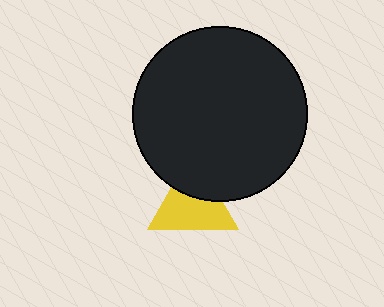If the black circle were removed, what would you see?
You would see the complete yellow triangle.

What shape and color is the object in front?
The object in front is a black circle.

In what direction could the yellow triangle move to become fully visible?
The yellow triangle could move down. That would shift it out from behind the black circle entirely.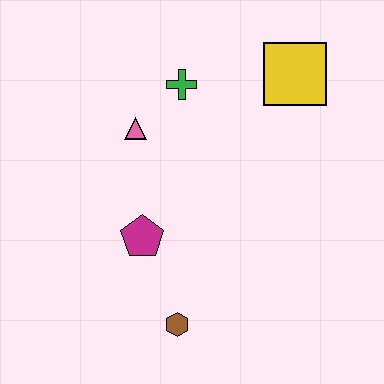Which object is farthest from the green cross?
The brown hexagon is farthest from the green cross.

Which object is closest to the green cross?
The pink triangle is closest to the green cross.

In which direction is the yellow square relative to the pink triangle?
The yellow square is to the right of the pink triangle.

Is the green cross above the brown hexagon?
Yes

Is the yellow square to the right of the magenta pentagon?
Yes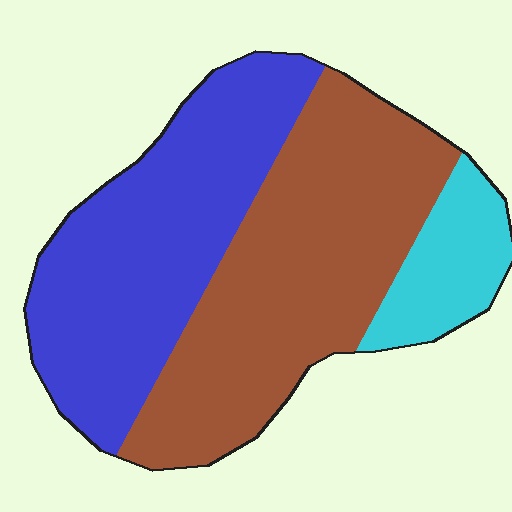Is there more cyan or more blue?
Blue.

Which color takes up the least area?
Cyan, at roughly 10%.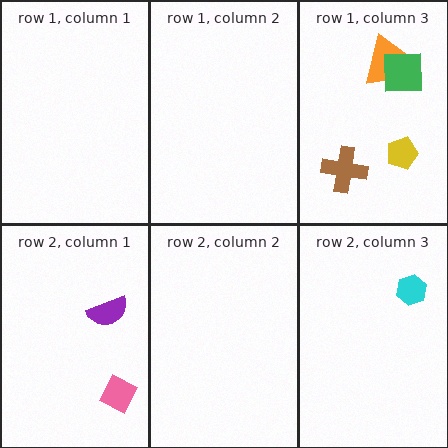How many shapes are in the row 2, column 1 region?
2.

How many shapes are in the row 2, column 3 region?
1.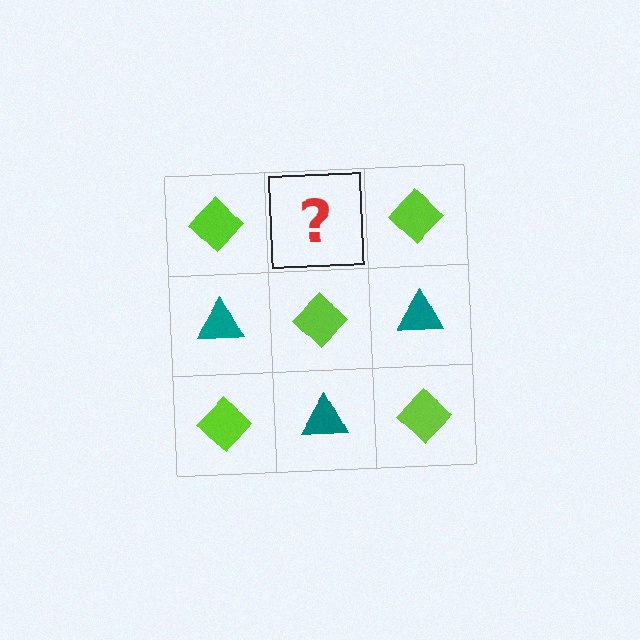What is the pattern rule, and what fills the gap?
The rule is that it alternates lime diamond and teal triangle in a checkerboard pattern. The gap should be filled with a teal triangle.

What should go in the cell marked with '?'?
The missing cell should contain a teal triangle.